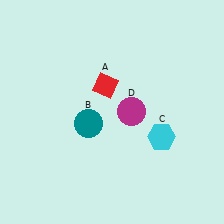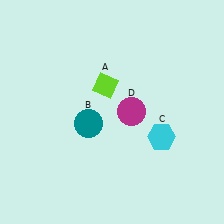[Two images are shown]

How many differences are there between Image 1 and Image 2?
There is 1 difference between the two images.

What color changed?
The diamond (A) changed from red in Image 1 to lime in Image 2.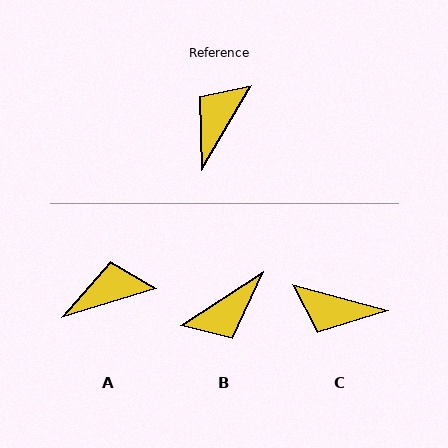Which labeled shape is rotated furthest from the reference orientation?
B, about 153 degrees away.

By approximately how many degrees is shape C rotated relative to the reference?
Approximately 105 degrees counter-clockwise.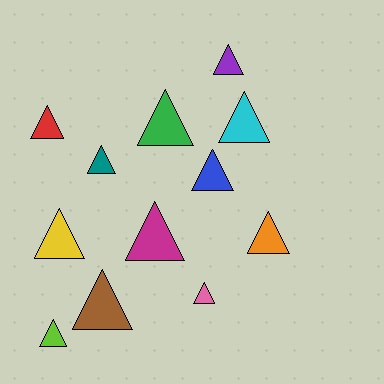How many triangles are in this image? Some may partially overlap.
There are 12 triangles.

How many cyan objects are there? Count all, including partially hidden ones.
There is 1 cyan object.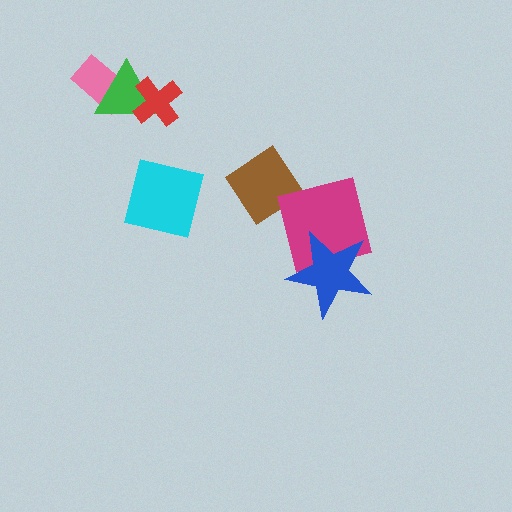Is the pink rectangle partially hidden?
Yes, it is partially covered by another shape.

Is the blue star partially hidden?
No, no other shape covers it.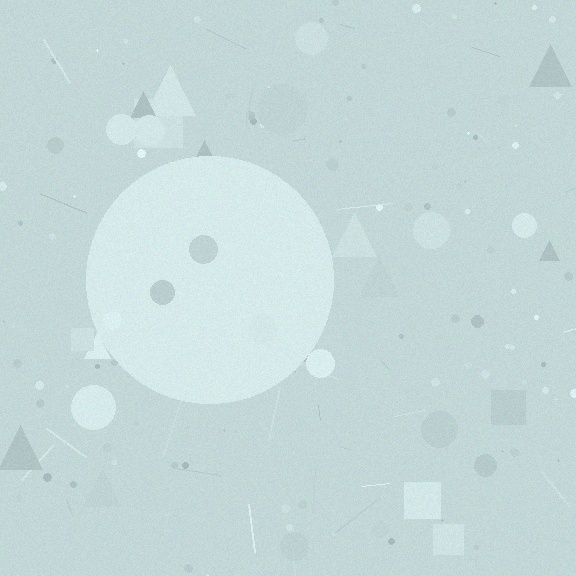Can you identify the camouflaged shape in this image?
The camouflaged shape is a circle.